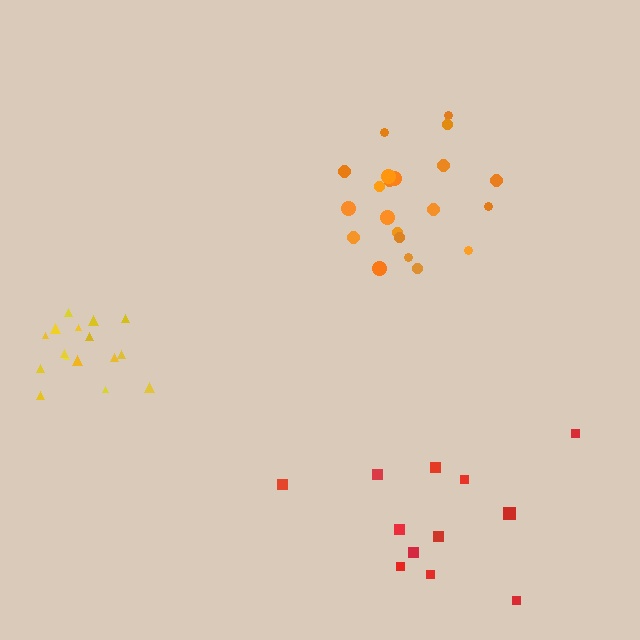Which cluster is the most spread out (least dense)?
Red.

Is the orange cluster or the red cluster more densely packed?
Orange.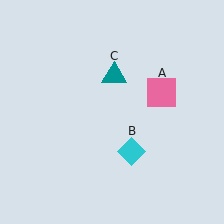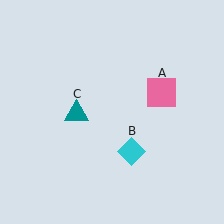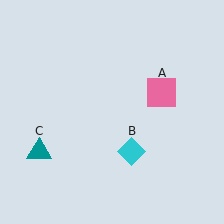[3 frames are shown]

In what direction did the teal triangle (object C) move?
The teal triangle (object C) moved down and to the left.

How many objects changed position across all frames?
1 object changed position: teal triangle (object C).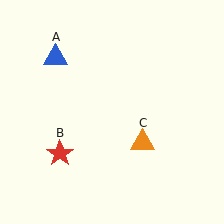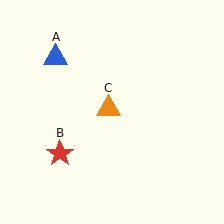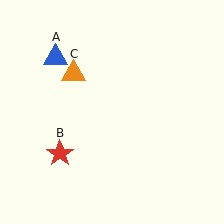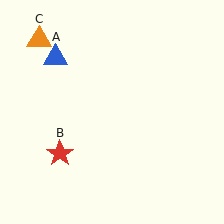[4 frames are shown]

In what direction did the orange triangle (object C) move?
The orange triangle (object C) moved up and to the left.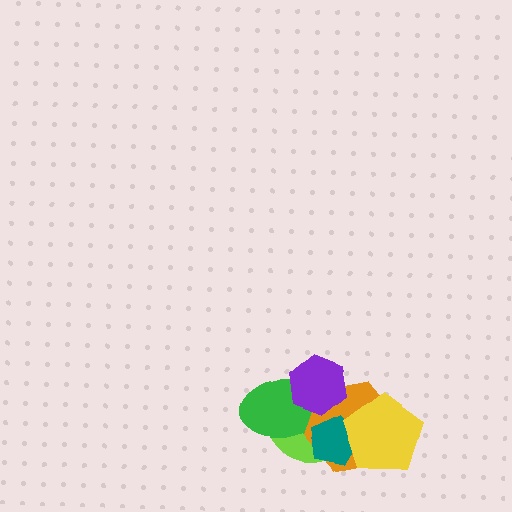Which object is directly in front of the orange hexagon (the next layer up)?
The teal pentagon is directly in front of the orange hexagon.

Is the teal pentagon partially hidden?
Yes, it is partially covered by another shape.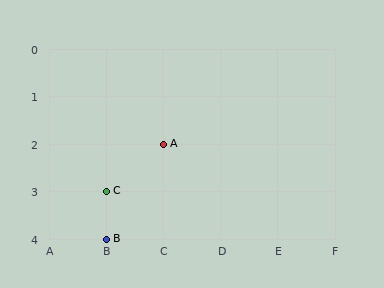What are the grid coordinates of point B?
Point B is at grid coordinates (B, 4).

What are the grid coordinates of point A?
Point A is at grid coordinates (C, 2).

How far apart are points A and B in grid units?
Points A and B are 1 column and 2 rows apart (about 2.2 grid units diagonally).